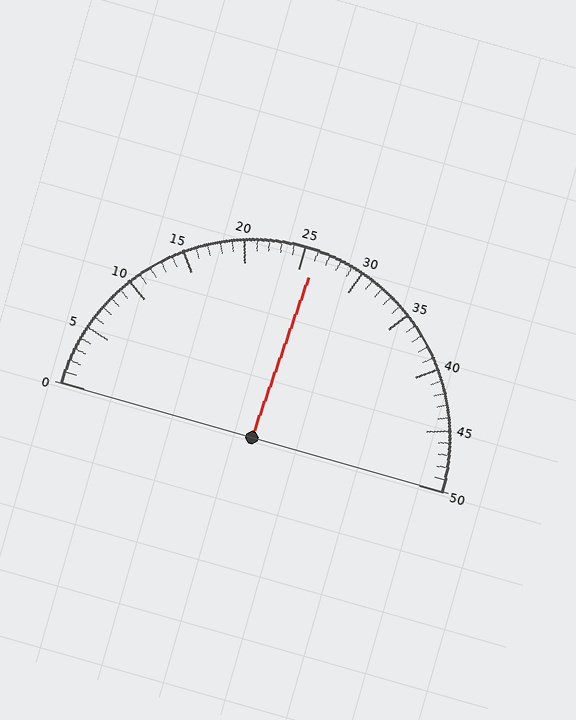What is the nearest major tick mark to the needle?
The nearest major tick mark is 25.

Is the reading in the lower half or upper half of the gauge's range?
The reading is in the upper half of the range (0 to 50).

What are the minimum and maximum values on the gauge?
The gauge ranges from 0 to 50.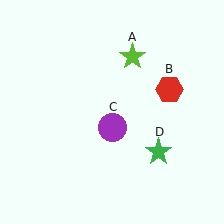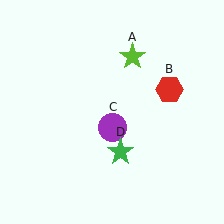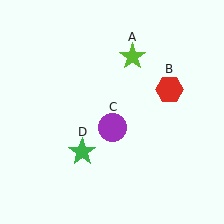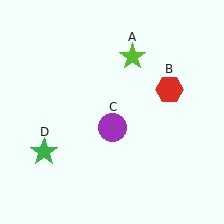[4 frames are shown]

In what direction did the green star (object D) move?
The green star (object D) moved left.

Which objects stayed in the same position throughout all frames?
Lime star (object A) and red hexagon (object B) and purple circle (object C) remained stationary.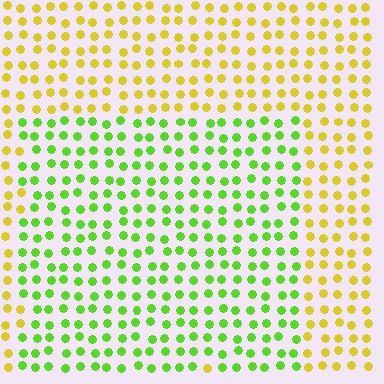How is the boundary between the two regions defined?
The boundary is defined purely by a slight shift in hue (about 49 degrees). Spacing, size, and orientation are identical on both sides.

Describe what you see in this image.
The image is filled with small yellow elements in a uniform arrangement. A rectangle-shaped region is visible where the elements are tinted to a slightly different hue, forming a subtle color boundary.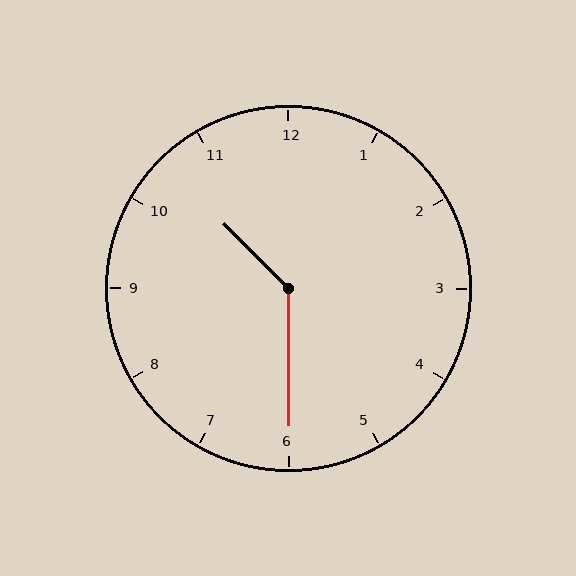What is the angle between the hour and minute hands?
Approximately 135 degrees.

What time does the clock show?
10:30.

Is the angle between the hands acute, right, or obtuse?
It is obtuse.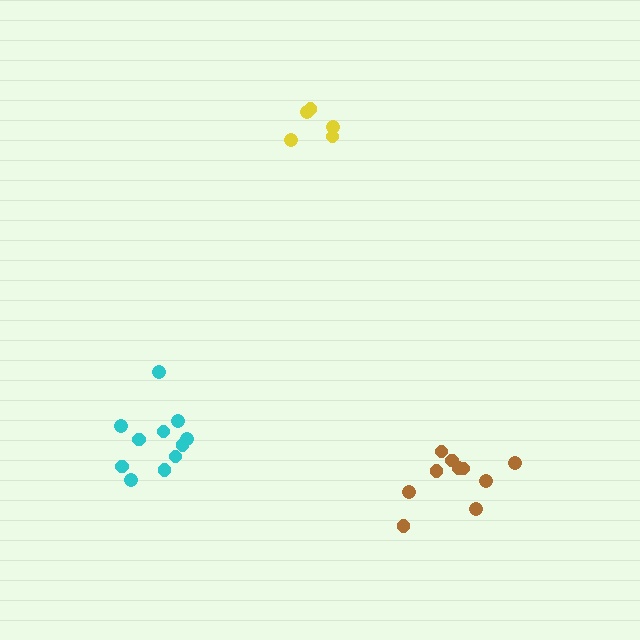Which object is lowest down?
The brown cluster is bottommost.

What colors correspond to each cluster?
The clusters are colored: brown, cyan, yellow.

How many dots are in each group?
Group 1: 10 dots, Group 2: 11 dots, Group 3: 5 dots (26 total).